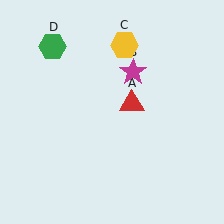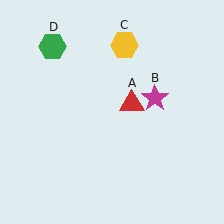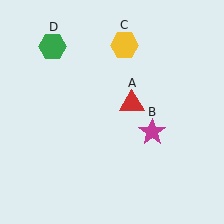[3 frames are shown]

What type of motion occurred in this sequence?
The magenta star (object B) rotated clockwise around the center of the scene.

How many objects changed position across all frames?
1 object changed position: magenta star (object B).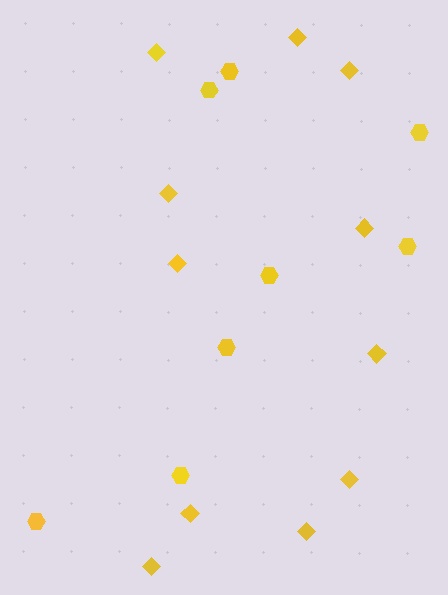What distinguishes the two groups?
There are 2 groups: one group of hexagons (8) and one group of diamonds (11).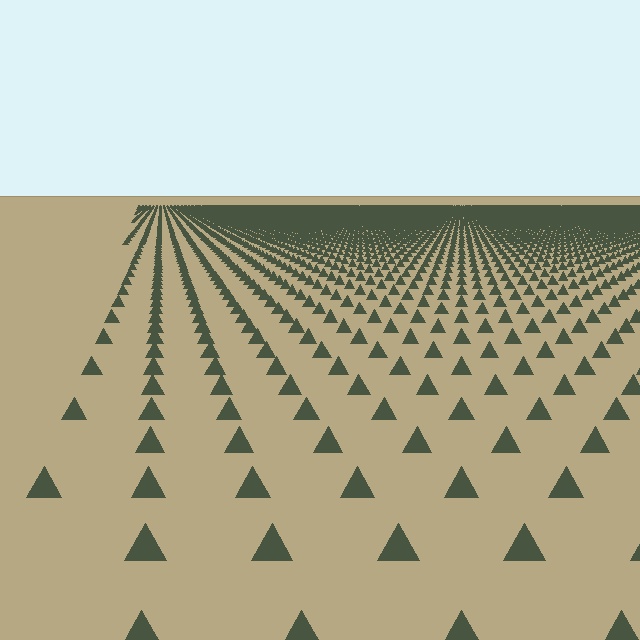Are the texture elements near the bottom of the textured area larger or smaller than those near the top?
Larger. Near the bottom, elements are closer to the viewer and appear at a bigger on-screen size.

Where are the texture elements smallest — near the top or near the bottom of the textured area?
Near the top.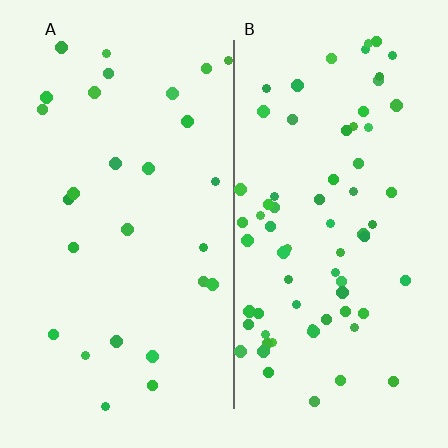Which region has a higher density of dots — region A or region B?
B (the right).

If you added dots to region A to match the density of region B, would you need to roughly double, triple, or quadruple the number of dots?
Approximately triple.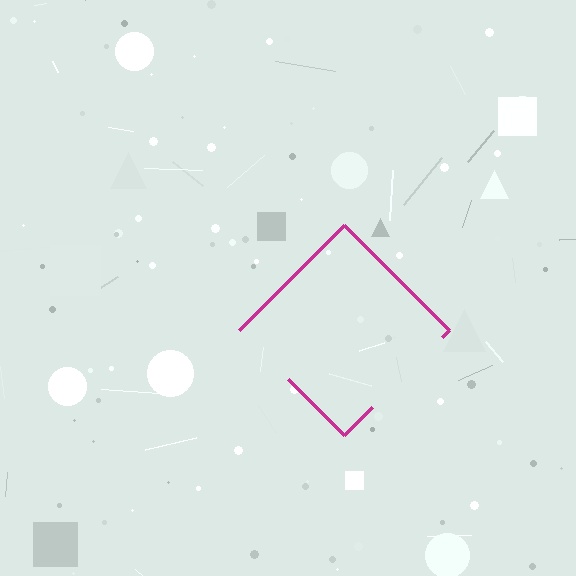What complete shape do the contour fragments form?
The contour fragments form a diamond.